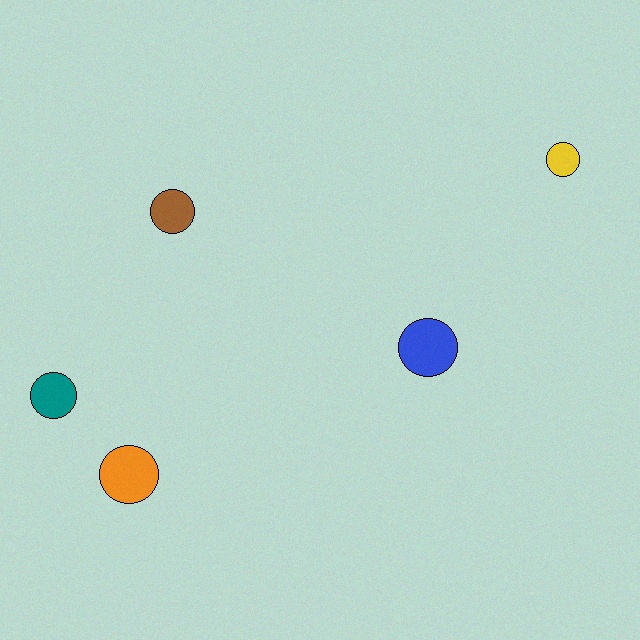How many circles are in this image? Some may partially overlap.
There are 5 circles.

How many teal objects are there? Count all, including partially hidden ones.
There is 1 teal object.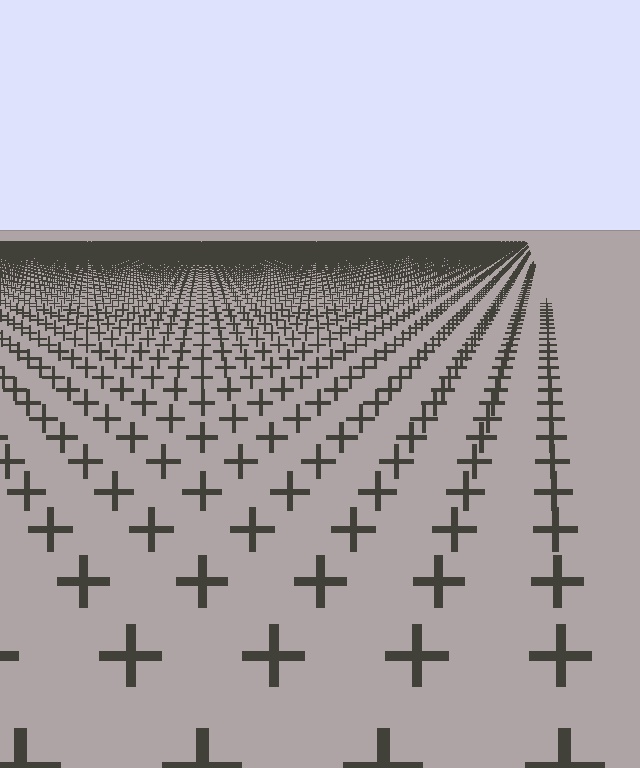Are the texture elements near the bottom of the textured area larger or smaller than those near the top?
Larger. Near the bottom, elements are closer to the viewer and appear at a bigger on-screen size.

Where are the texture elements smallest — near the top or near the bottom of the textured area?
Near the top.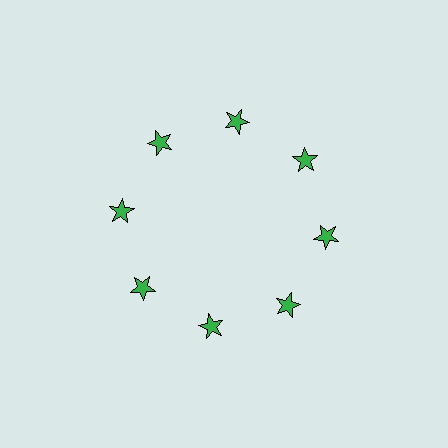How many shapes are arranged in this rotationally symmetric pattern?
There are 8 shapes, arranged in 8 groups of 1.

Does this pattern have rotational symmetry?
Yes, this pattern has 8-fold rotational symmetry. It looks the same after rotating 45 degrees around the center.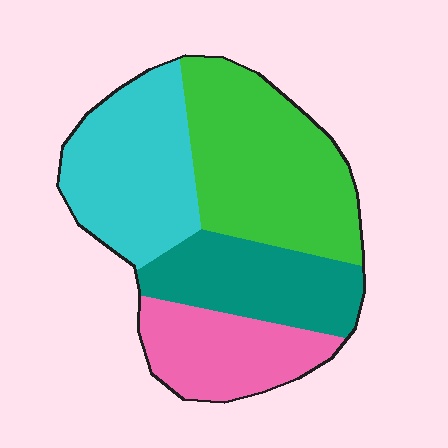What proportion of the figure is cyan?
Cyan covers roughly 25% of the figure.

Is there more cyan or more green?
Green.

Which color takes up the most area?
Green, at roughly 35%.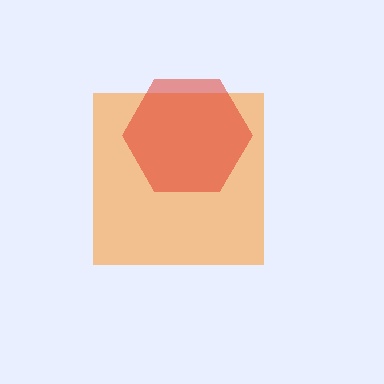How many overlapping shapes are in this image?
There are 2 overlapping shapes in the image.